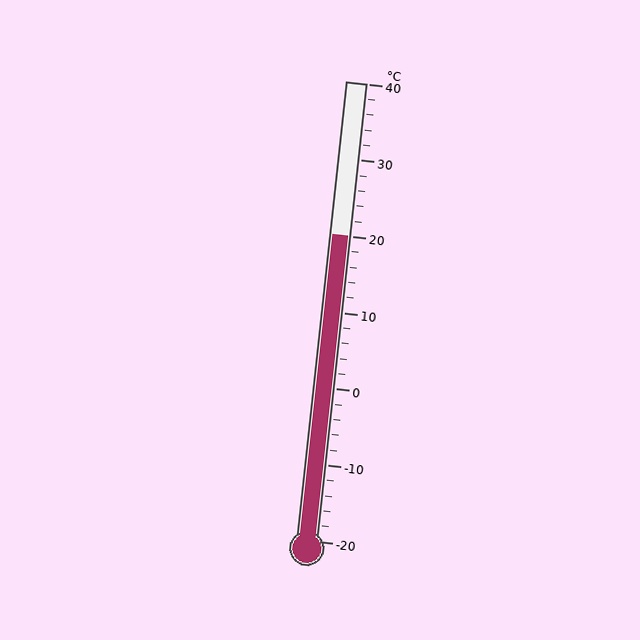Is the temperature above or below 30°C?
The temperature is below 30°C.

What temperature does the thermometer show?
The thermometer shows approximately 20°C.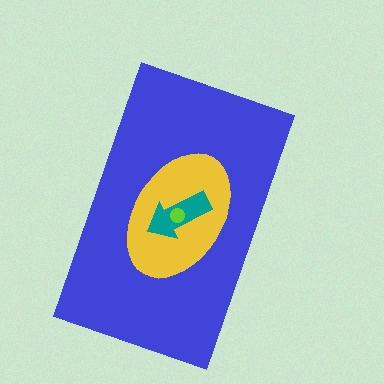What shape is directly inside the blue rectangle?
The yellow ellipse.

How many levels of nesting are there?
4.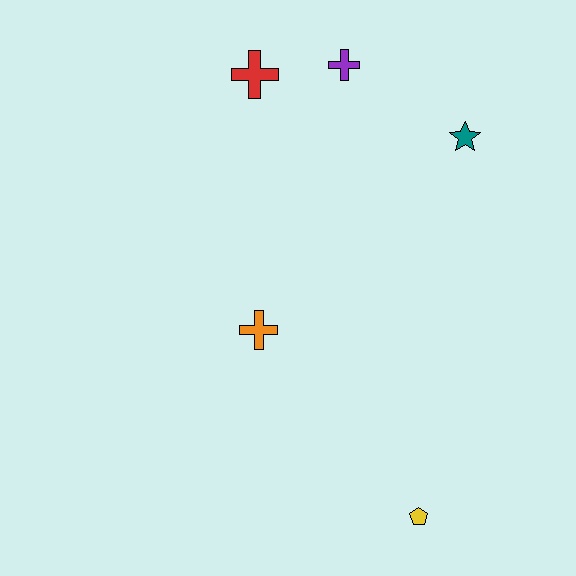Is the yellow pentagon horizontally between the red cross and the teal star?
Yes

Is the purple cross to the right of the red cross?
Yes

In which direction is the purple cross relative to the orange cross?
The purple cross is above the orange cross.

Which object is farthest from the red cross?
The yellow pentagon is farthest from the red cross.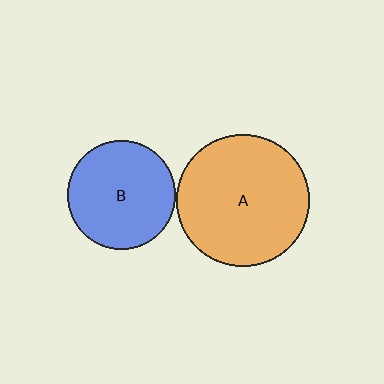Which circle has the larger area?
Circle A (orange).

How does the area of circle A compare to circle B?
Approximately 1.5 times.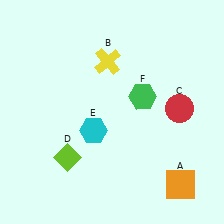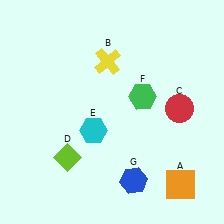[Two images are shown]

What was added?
A blue hexagon (G) was added in Image 2.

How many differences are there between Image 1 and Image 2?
There is 1 difference between the two images.